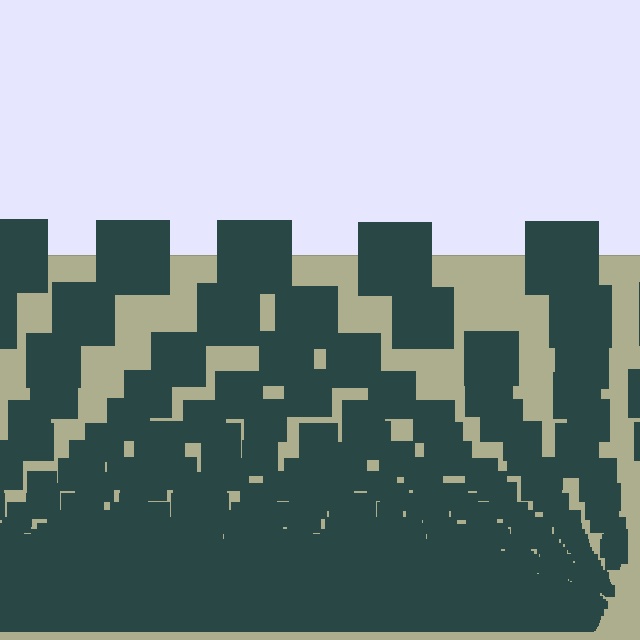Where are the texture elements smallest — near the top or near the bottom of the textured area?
Near the bottom.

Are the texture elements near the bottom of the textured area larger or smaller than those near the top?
Smaller. The gradient is inverted — elements near the bottom are smaller and denser.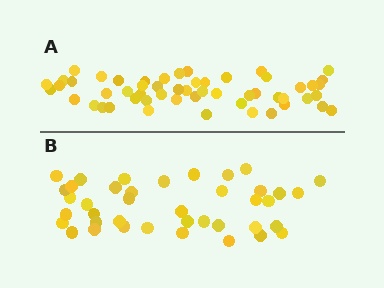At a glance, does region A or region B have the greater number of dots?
Region A (the top region) has more dots.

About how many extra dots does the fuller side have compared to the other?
Region A has approximately 15 more dots than region B.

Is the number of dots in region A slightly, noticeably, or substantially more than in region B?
Region A has noticeably more, but not dramatically so. The ratio is roughly 1.4 to 1.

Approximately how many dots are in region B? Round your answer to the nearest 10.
About 40 dots.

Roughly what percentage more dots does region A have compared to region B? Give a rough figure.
About 35% more.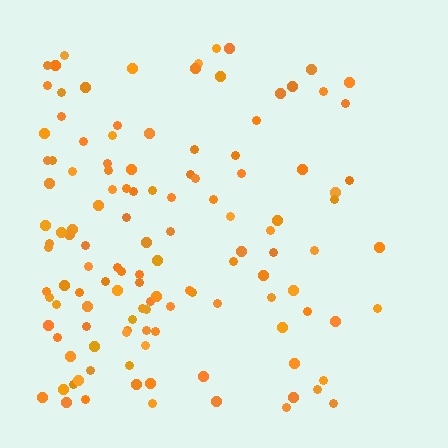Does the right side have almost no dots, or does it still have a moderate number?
Still a moderate number, just noticeably fewer than the left.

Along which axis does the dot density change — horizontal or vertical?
Horizontal.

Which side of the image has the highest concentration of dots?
The left.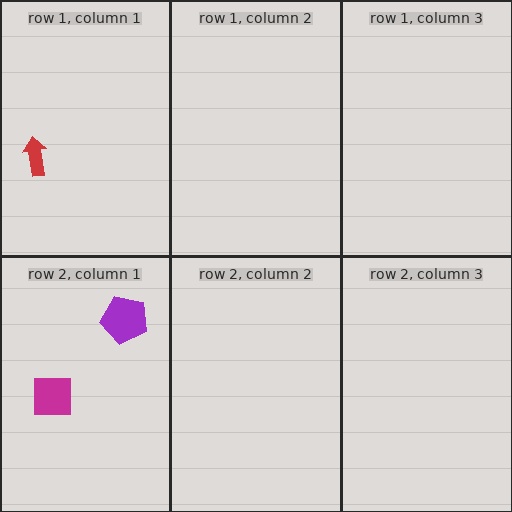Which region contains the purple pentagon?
The row 2, column 1 region.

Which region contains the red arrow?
The row 1, column 1 region.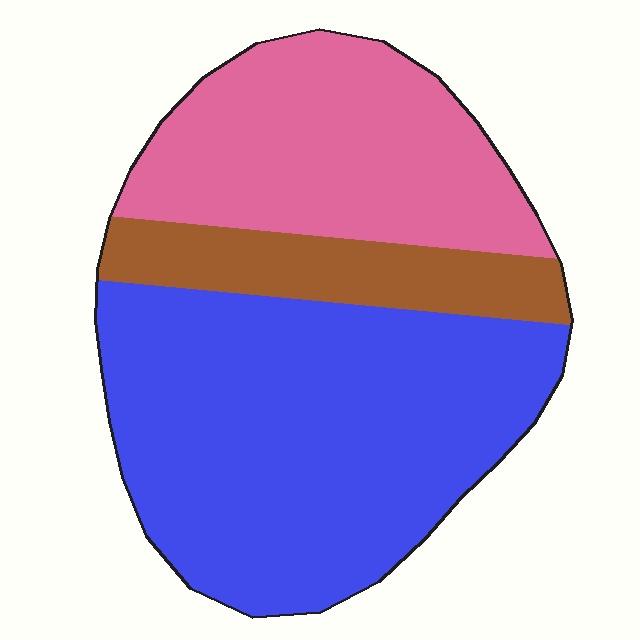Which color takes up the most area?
Blue, at roughly 55%.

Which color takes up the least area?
Brown, at roughly 15%.